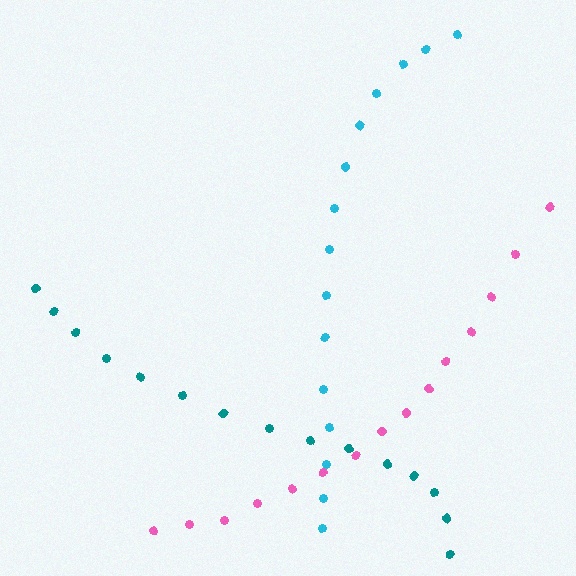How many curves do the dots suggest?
There are 3 distinct paths.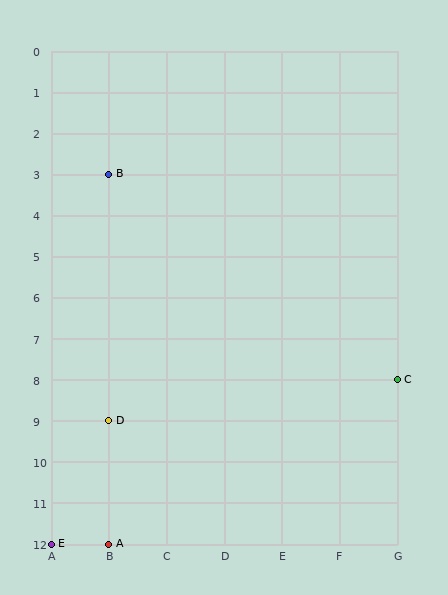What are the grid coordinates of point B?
Point B is at grid coordinates (B, 3).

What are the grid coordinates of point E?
Point E is at grid coordinates (A, 12).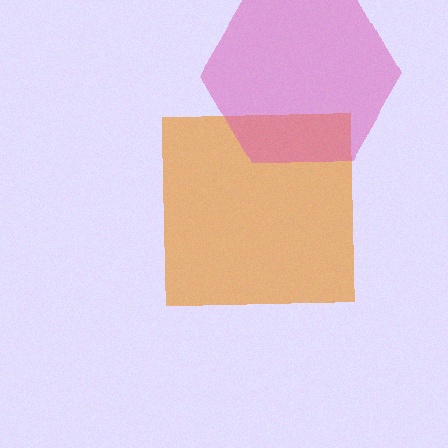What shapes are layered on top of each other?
The layered shapes are: an orange square, a pink hexagon.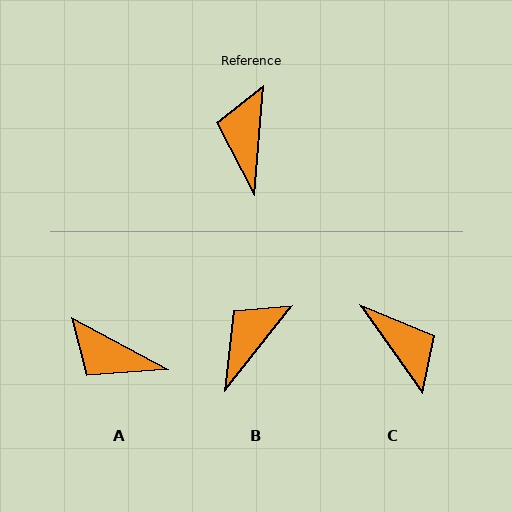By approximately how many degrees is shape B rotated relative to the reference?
Approximately 34 degrees clockwise.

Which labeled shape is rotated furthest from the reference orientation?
C, about 140 degrees away.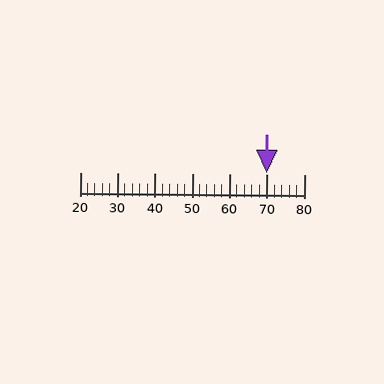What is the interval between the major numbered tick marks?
The major tick marks are spaced 10 units apart.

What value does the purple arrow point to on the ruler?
The purple arrow points to approximately 70.